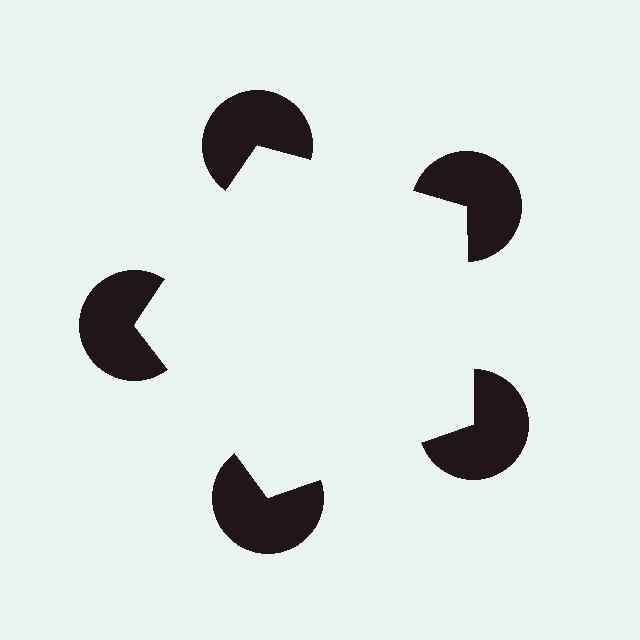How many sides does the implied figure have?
5 sides.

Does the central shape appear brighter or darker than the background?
It typically appears slightly brighter than the background, even though no actual brightness change is drawn.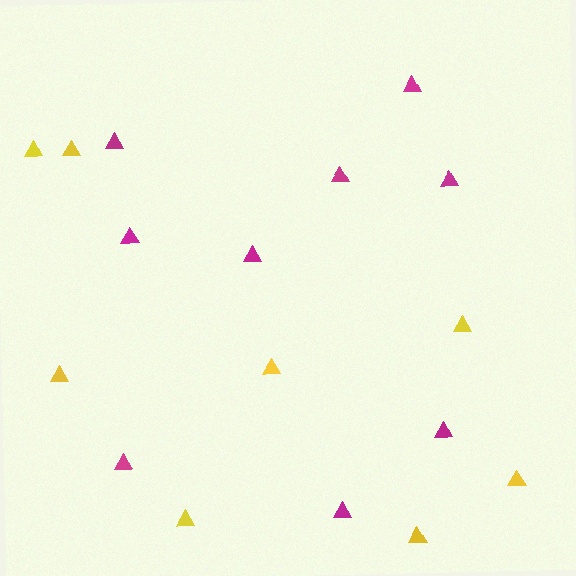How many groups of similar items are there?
There are 2 groups: one group of yellow triangles (8) and one group of magenta triangles (9).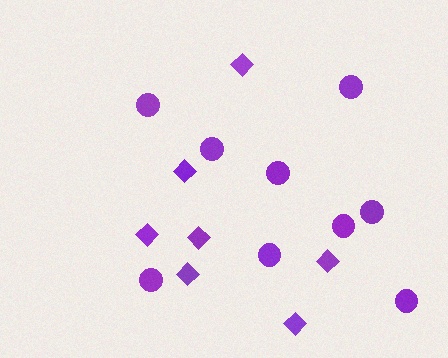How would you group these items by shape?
There are 2 groups: one group of circles (9) and one group of diamonds (7).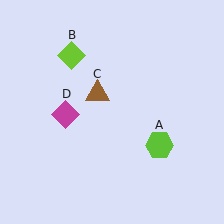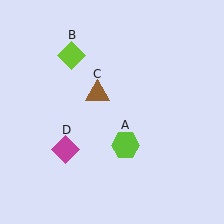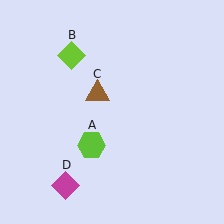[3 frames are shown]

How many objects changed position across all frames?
2 objects changed position: lime hexagon (object A), magenta diamond (object D).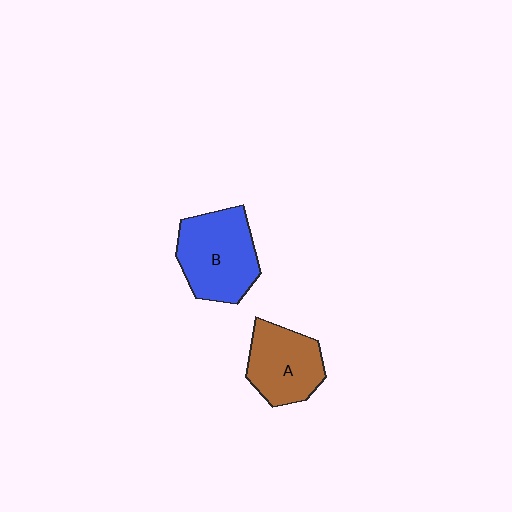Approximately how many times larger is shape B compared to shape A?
Approximately 1.2 times.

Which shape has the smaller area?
Shape A (brown).